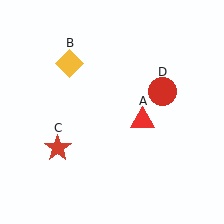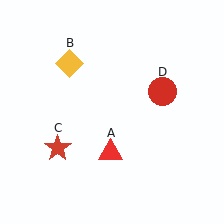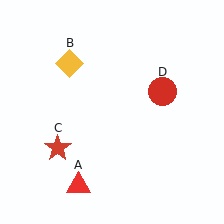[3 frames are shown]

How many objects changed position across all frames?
1 object changed position: red triangle (object A).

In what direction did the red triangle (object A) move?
The red triangle (object A) moved down and to the left.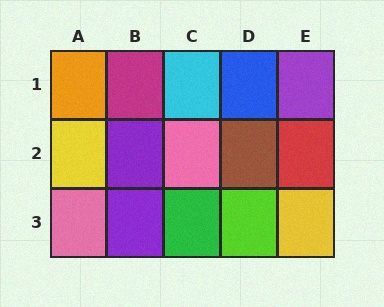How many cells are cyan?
1 cell is cyan.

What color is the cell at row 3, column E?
Yellow.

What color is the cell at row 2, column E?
Red.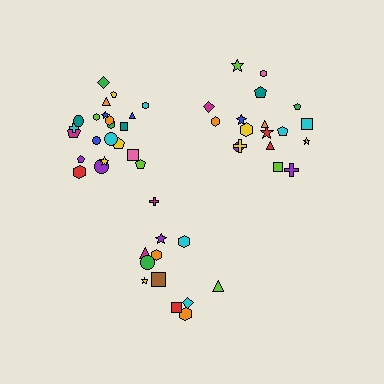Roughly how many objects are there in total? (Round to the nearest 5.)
Roughly 50 objects in total.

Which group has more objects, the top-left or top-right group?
The top-left group.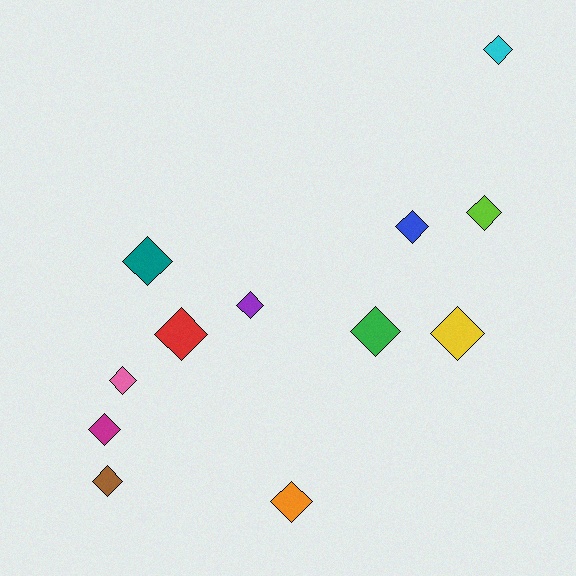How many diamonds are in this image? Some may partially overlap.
There are 12 diamonds.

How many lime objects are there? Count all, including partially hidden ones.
There is 1 lime object.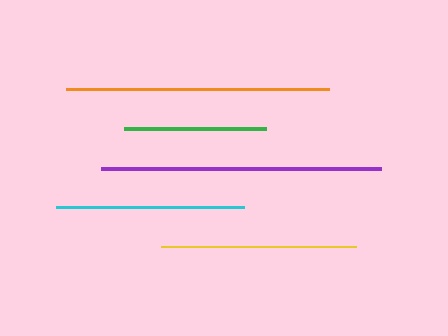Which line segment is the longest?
The purple line is the longest at approximately 280 pixels.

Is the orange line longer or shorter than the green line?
The orange line is longer than the green line.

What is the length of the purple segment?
The purple segment is approximately 280 pixels long.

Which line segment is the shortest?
The green line is the shortest at approximately 142 pixels.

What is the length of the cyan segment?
The cyan segment is approximately 188 pixels long.